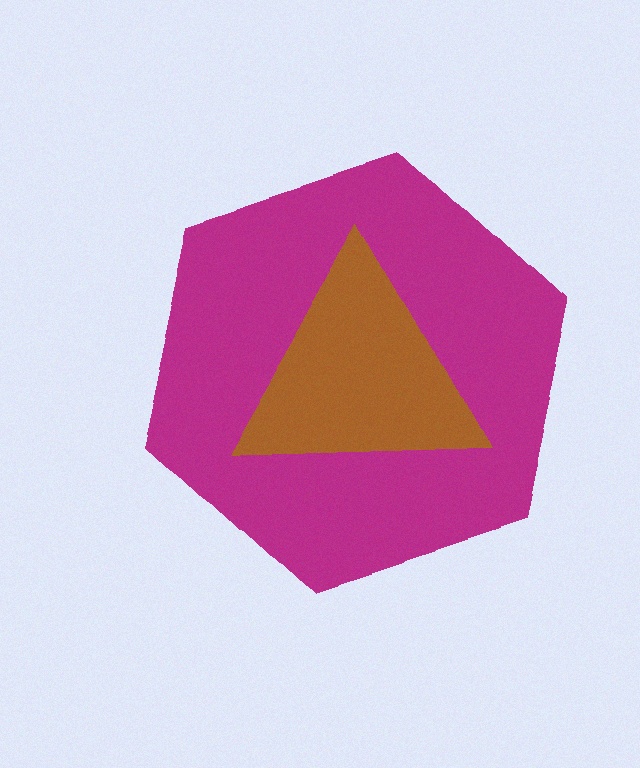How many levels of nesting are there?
2.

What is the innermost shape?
The brown triangle.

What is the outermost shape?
The magenta hexagon.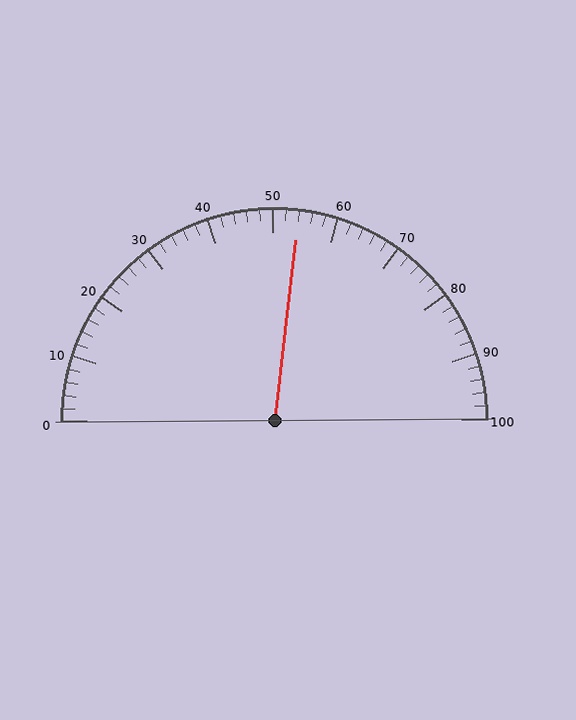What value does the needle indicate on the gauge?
The needle indicates approximately 54.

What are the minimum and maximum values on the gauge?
The gauge ranges from 0 to 100.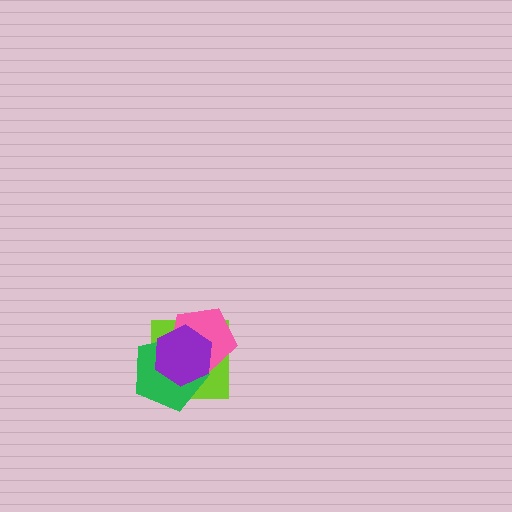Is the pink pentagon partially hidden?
Yes, it is partially covered by another shape.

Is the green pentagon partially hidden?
Yes, it is partially covered by another shape.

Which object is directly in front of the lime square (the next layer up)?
The pink pentagon is directly in front of the lime square.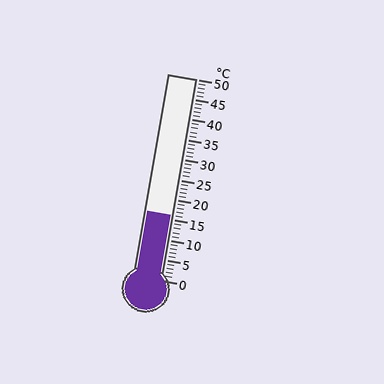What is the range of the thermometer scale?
The thermometer scale ranges from 0°C to 50°C.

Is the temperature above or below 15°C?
The temperature is above 15°C.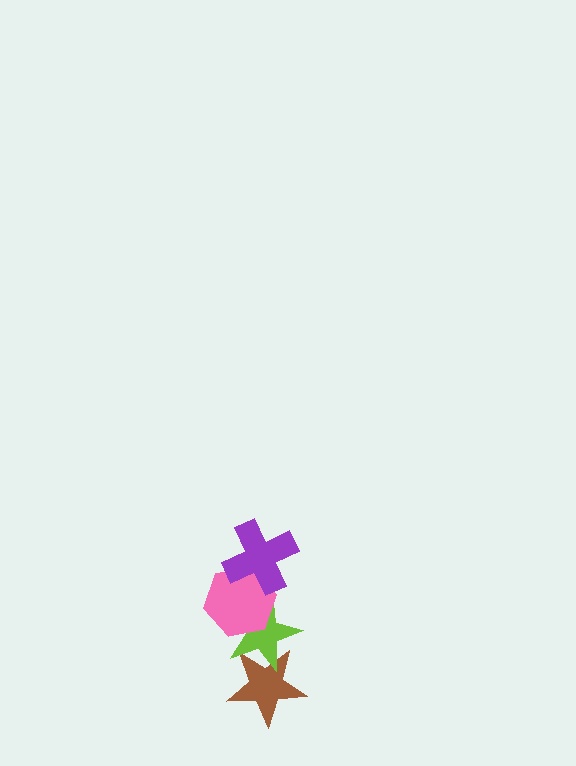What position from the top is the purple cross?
The purple cross is 1st from the top.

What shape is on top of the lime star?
The pink hexagon is on top of the lime star.